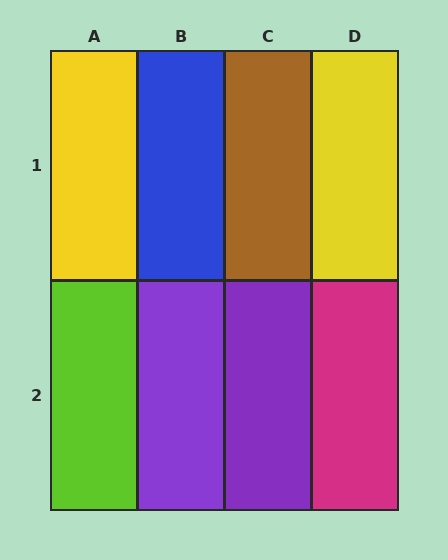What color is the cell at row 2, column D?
Magenta.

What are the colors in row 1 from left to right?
Yellow, blue, brown, yellow.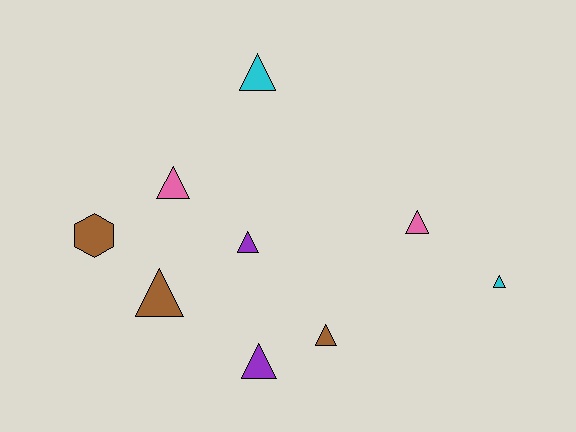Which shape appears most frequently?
Triangle, with 8 objects.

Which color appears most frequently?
Brown, with 3 objects.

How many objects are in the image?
There are 9 objects.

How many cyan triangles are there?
There are 2 cyan triangles.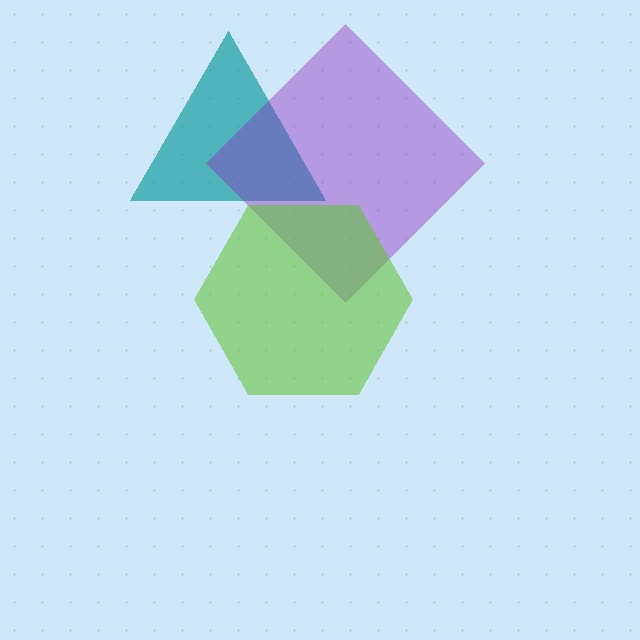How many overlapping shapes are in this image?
There are 3 overlapping shapes in the image.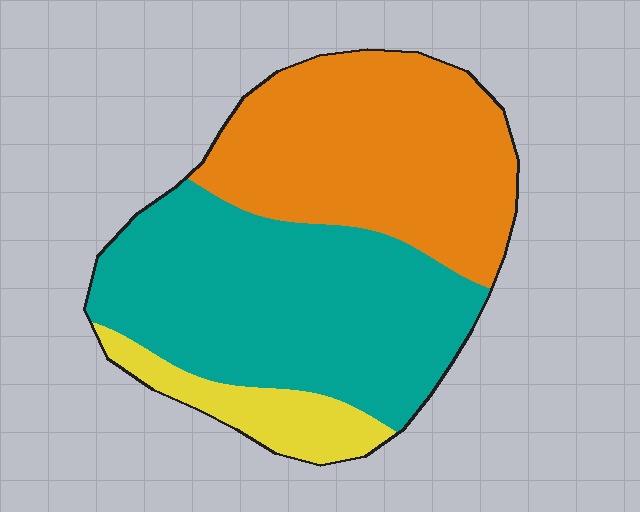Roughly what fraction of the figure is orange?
Orange takes up about two fifths (2/5) of the figure.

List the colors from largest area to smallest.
From largest to smallest: teal, orange, yellow.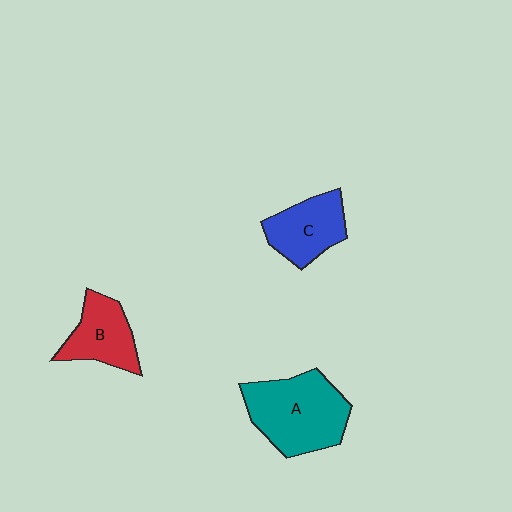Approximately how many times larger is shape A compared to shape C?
Approximately 1.6 times.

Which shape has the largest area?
Shape A (teal).